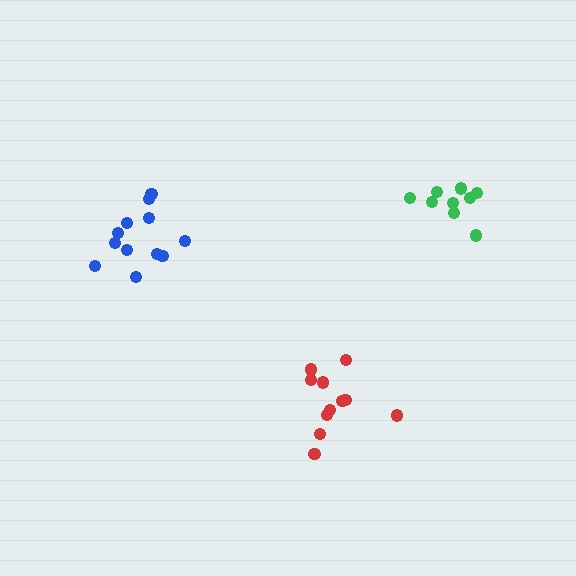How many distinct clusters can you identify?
There are 3 distinct clusters.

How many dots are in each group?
Group 1: 9 dots, Group 2: 12 dots, Group 3: 11 dots (32 total).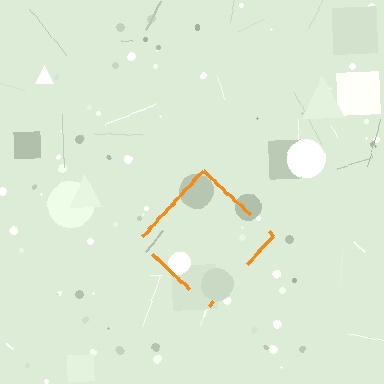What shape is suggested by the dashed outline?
The dashed outline suggests a diamond.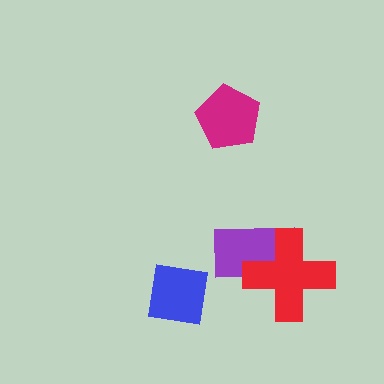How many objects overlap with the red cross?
1 object overlaps with the red cross.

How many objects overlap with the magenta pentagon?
0 objects overlap with the magenta pentagon.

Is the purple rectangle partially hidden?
Yes, it is partially covered by another shape.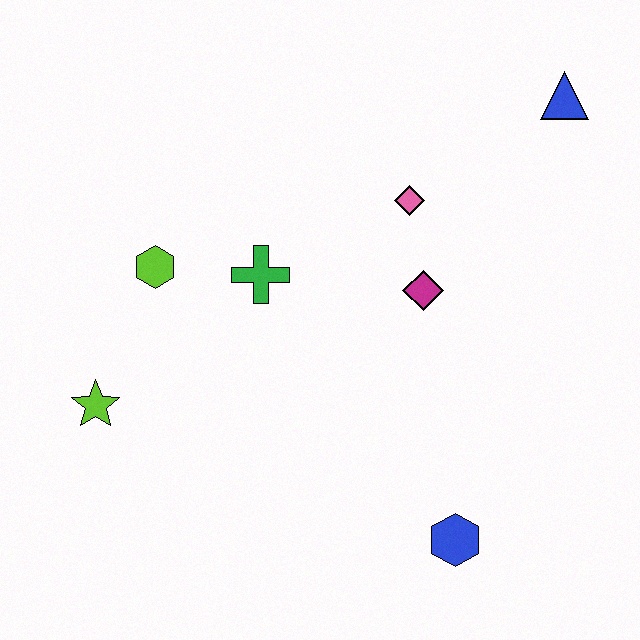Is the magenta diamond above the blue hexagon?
Yes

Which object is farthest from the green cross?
The blue triangle is farthest from the green cross.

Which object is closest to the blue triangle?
The pink diamond is closest to the blue triangle.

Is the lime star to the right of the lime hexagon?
No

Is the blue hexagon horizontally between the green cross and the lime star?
No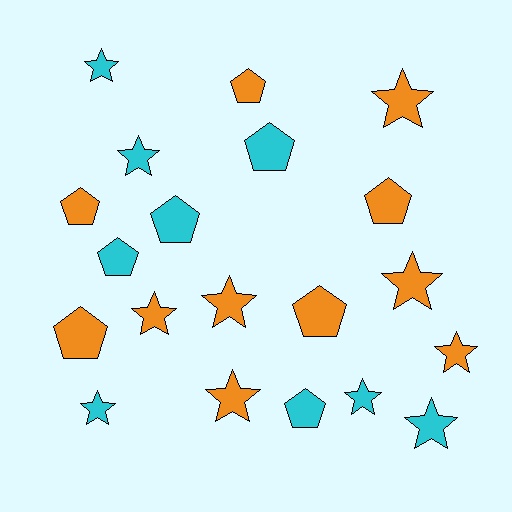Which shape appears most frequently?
Star, with 11 objects.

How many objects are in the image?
There are 20 objects.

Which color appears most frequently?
Orange, with 11 objects.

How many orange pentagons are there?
There are 5 orange pentagons.